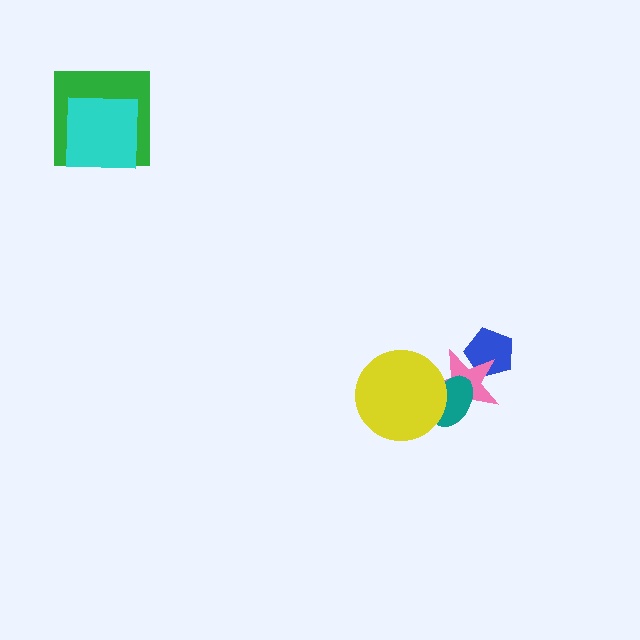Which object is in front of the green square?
The cyan square is in front of the green square.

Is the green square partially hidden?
Yes, it is partially covered by another shape.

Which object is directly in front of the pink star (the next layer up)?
The teal ellipse is directly in front of the pink star.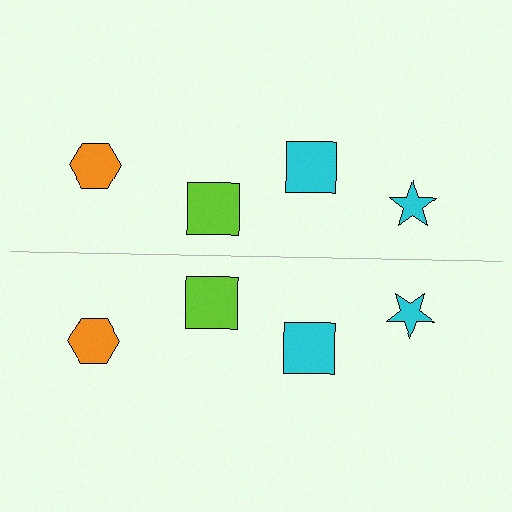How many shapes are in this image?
There are 8 shapes in this image.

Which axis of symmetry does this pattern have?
The pattern has a horizontal axis of symmetry running through the center of the image.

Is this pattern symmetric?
Yes, this pattern has bilateral (reflection) symmetry.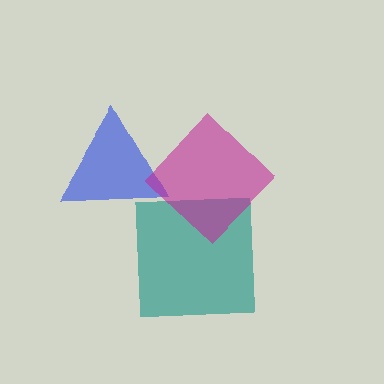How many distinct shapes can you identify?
There are 3 distinct shapes: a blue triangle, a teal square, a magenta diamond.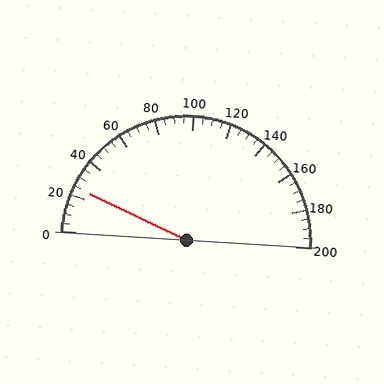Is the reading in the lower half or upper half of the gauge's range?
The reading is in the lower half of the range (0 to 200).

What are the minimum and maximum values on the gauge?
The gauge ranges from 0 to 200.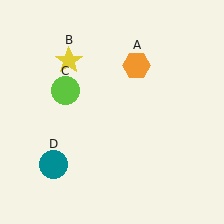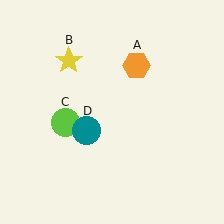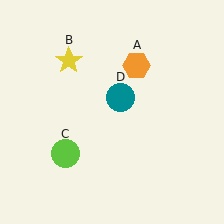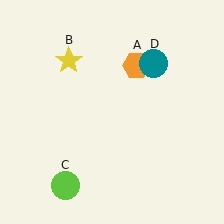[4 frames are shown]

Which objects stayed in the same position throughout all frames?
Orange hexagon (object A) and yellow star (object B) remained stationary.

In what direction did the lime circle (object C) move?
The lime circle (object C) moved down.